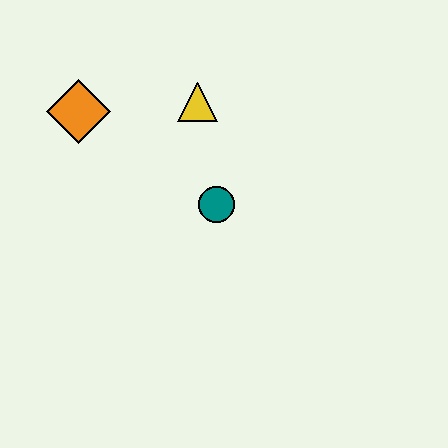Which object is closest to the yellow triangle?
The teal circle is closest to the yellow triangle.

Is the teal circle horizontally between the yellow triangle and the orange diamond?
No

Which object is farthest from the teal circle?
The orange diamond is farthest from the teal circle.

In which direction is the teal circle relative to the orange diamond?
The teal circle is to the right of the orange diamond.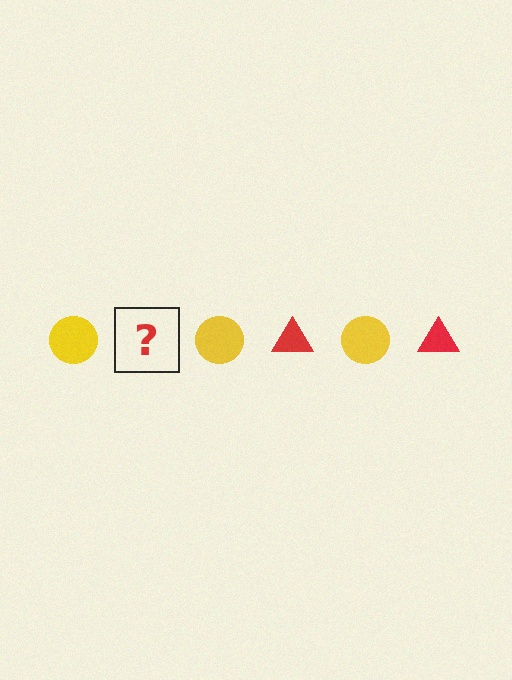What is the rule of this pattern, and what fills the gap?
The rule is that the pattern alternates between yellow circle and red triangle. The gap should be filled with a red triangle.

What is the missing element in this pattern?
The missing element is a red triangle.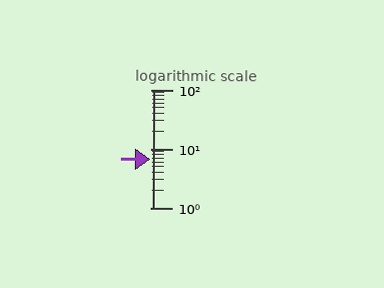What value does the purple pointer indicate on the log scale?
The pointer indicates approximately 6.7.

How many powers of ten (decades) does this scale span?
The scale spans 2 decades, from 1 to 100.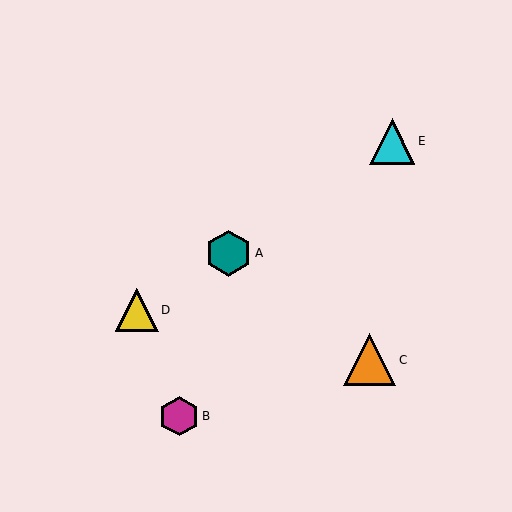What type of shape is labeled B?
Shape B is a magenta hexagon.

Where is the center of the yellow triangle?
The center of the yellow triangle is at (137, 310).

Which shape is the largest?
The orange triangle (labeled C) is the largest.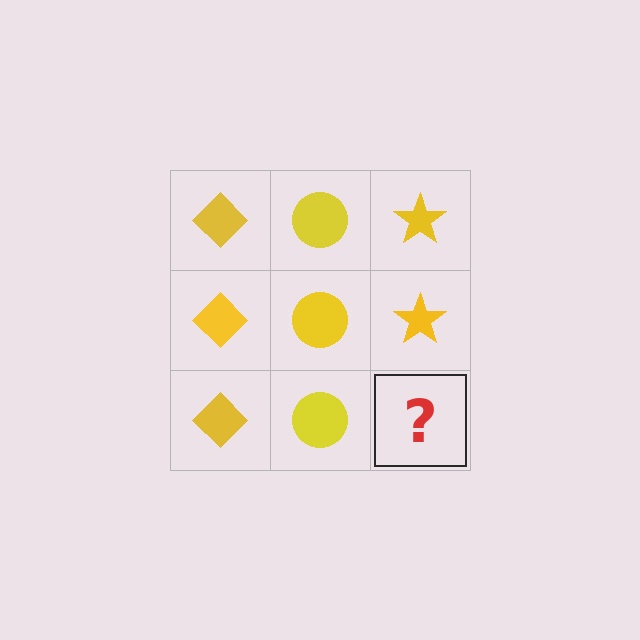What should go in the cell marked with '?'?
The missing cell should contain a yellow star.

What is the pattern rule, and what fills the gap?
The rule is that each column has a consistent shape. The gap should be filled with a yellow star.